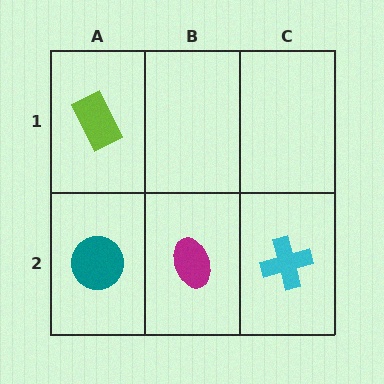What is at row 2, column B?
A magenta ellipse.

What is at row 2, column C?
A cyan cross.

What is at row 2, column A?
A teal circle.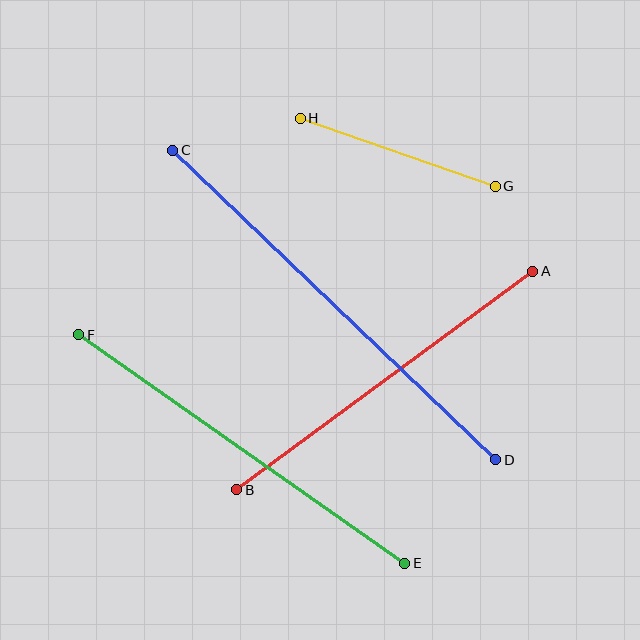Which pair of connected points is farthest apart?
Points C and D are farthest apart.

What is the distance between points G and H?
The distance is approximately 206 pixels.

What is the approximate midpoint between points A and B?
The midpoint is at approximately (385, 381) pixels.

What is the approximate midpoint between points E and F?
The midpoint is at approximately (242, 449) pixels.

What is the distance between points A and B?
The distance is approximately 368 pixels.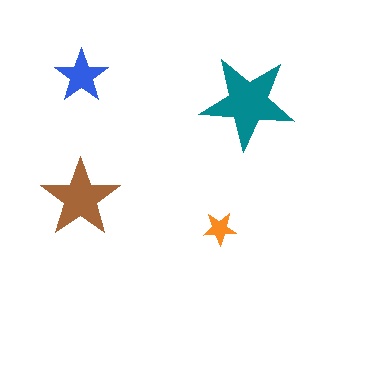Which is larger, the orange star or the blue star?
The blue one.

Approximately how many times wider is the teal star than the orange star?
About 3 times wider.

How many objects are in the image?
There are 4 objects in the image.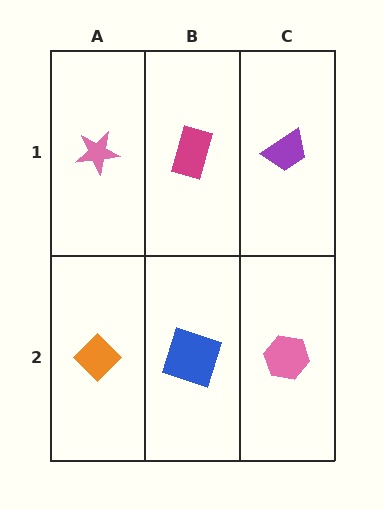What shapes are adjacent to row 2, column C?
A purple trapezoid (row 1, column C), a blue square (row 2, column B).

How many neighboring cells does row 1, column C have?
2.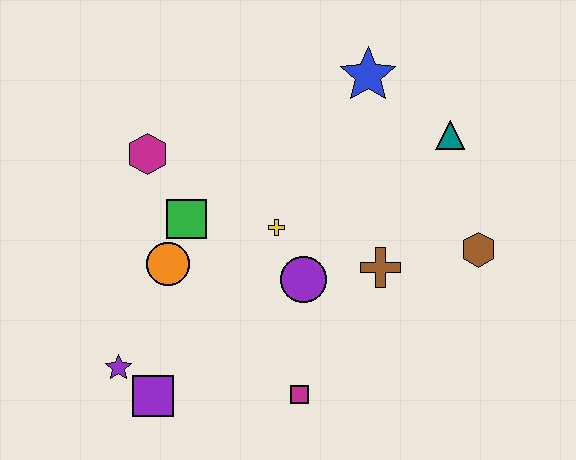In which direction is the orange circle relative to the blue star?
The orange circle is to the left of the blue star.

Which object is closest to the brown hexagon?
The brown cross is closest to the brown hexagon.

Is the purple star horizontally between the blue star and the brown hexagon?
No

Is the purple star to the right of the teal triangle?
No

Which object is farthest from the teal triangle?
The purple star is farthest from the teal triangle.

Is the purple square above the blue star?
No